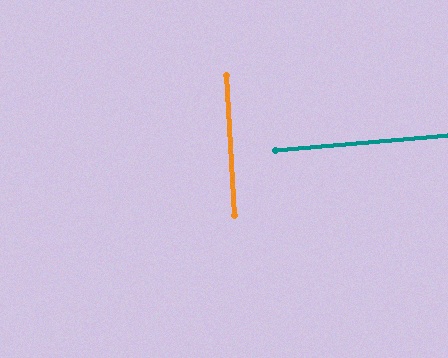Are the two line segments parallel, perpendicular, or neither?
Perpendicular — they meet at approximately 88°.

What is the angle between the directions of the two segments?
Approximately 88 degrees.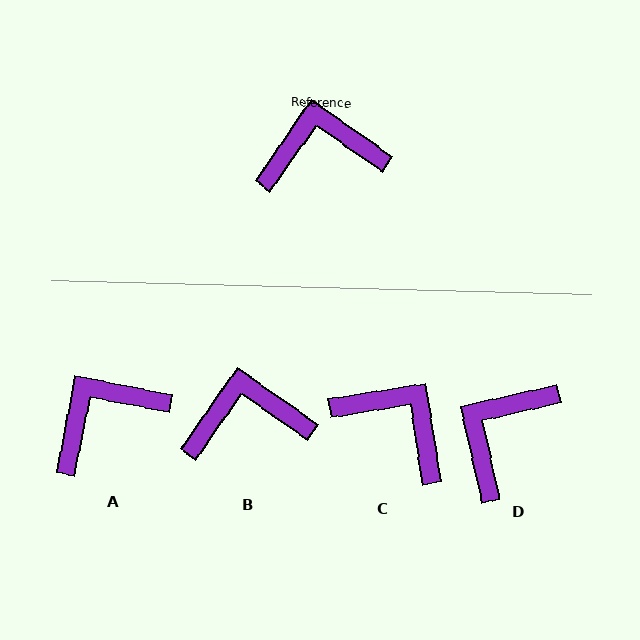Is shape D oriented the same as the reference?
No, it is off by about 48 degrees.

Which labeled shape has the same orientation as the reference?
B.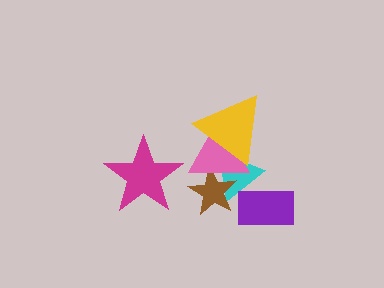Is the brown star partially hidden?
Yes, it is partially covered by another shape.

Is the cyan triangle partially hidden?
Yes, it is partially covered by another shape.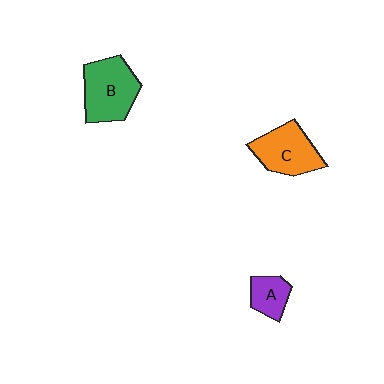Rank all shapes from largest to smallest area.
From largest to smallest: B (green), C (orange), A (purple).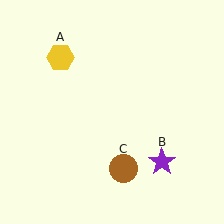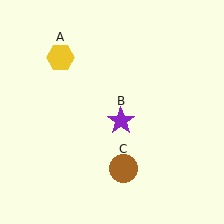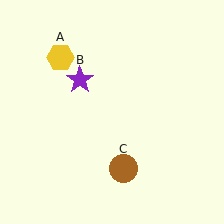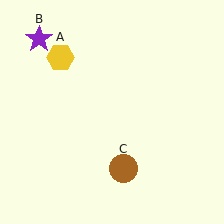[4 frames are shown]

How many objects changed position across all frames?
1 object changed position: purple star (object B).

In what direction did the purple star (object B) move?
The purple star (object B) moved up and to the left.